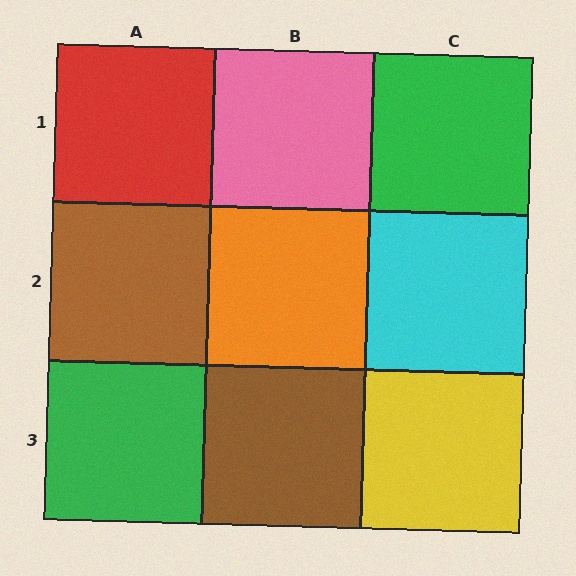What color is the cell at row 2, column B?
Orange.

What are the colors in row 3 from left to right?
Green, brown, yellow.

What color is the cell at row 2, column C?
Cyan.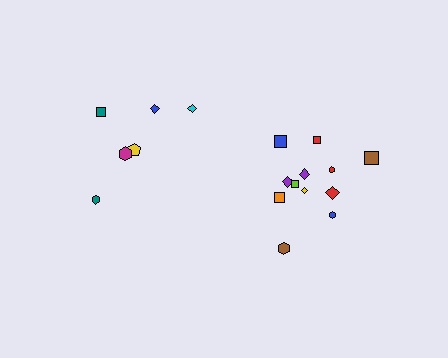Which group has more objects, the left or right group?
The right group.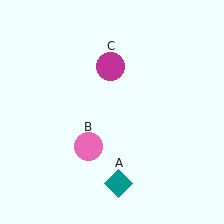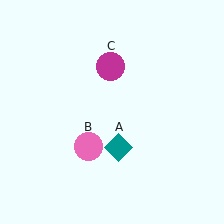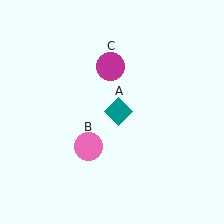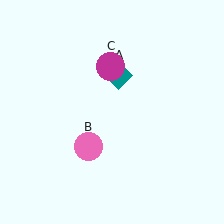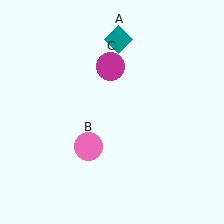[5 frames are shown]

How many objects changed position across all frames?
1 object changed position: teal diamond (object A).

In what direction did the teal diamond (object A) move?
The teal diamond (object A) moved up.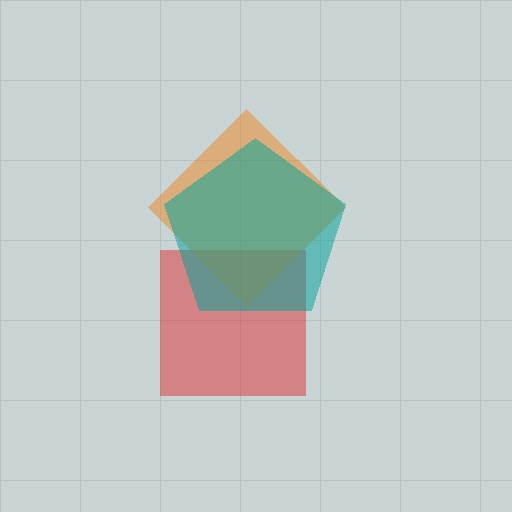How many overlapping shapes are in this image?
There are 3 overlapping shapes in the image.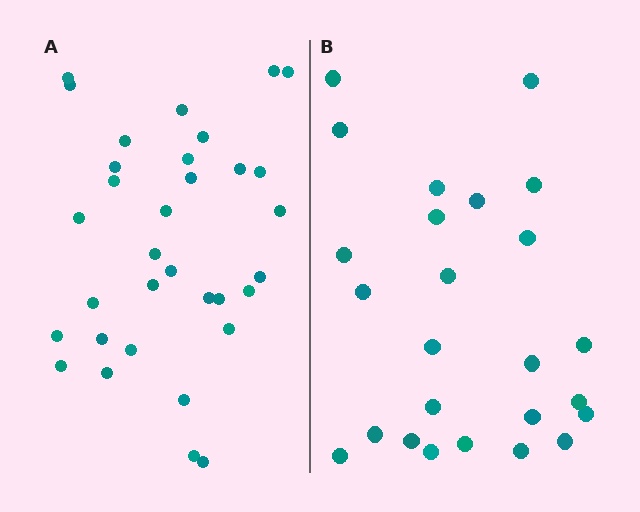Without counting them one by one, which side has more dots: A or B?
Region A (the left region) has more dots.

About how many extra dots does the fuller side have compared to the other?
Region A has roughly 8 or so more dots than region B.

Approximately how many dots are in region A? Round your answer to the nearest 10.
About 30 dots. (The exact count is 33, which rounds to 30.)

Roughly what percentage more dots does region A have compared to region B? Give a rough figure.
About 30% more.